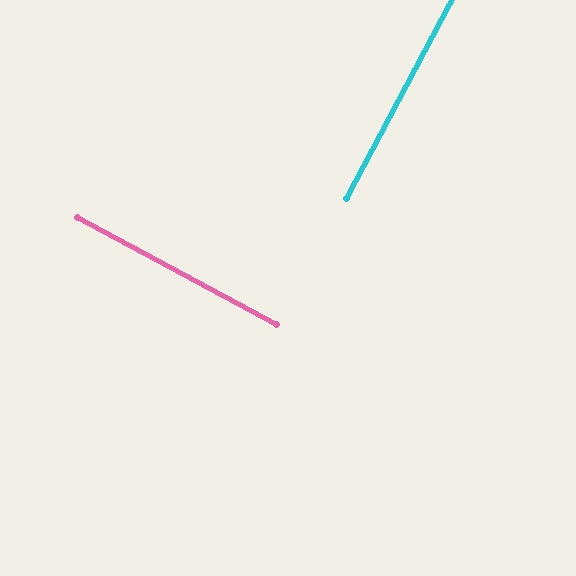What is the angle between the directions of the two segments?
Approximately 90 degrees.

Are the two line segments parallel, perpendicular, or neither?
Perpendicular — they meet at approximately 90°.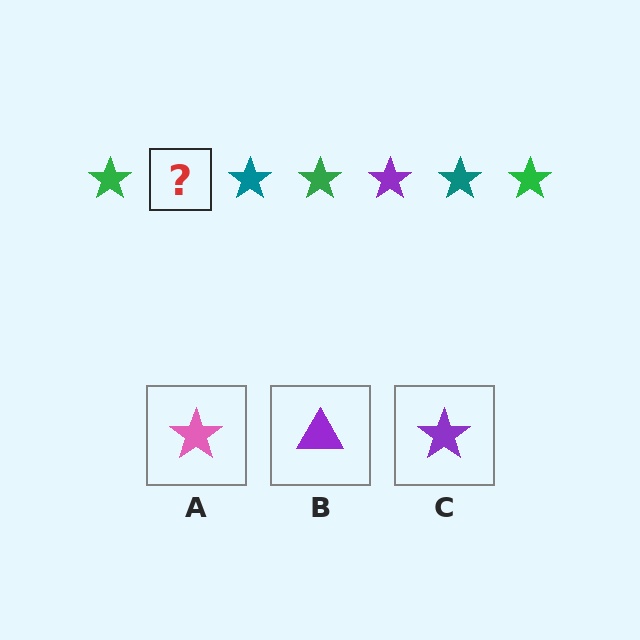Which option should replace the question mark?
Option C.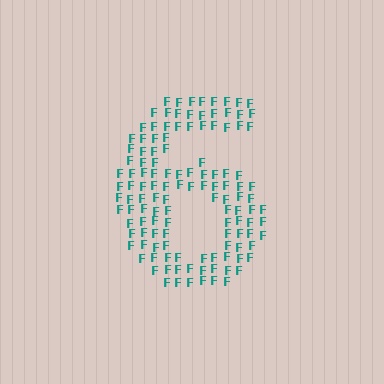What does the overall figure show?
The overall figure shows the digit 6.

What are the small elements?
The small elements are letter F's.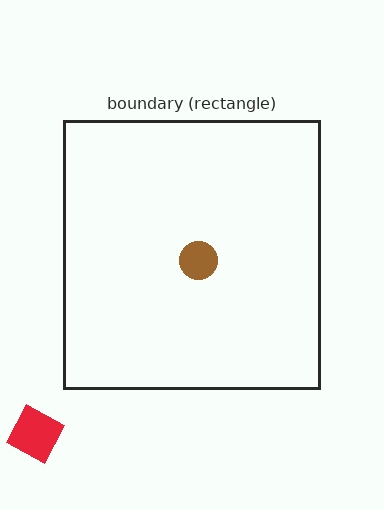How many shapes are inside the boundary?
1 inside, 1 outside.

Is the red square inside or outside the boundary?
Outside.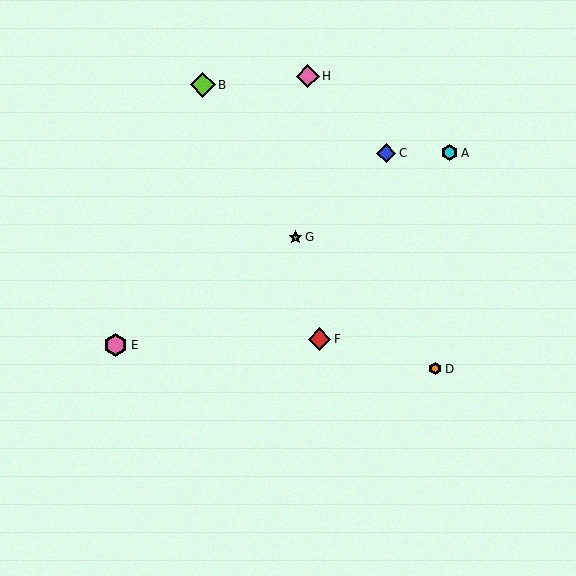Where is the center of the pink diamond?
The center of the pink diamond is at (308, 76).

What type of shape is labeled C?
Shape C is a blue diamond.